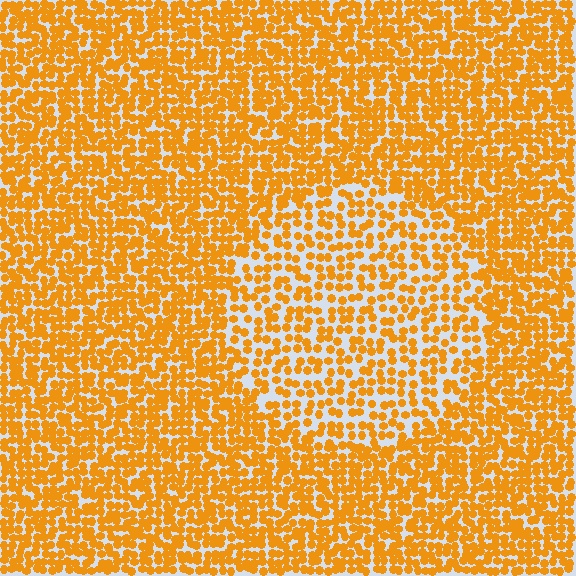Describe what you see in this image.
The image contains small orange elements arranged at two different densities. A circle-shaped region is visible where the elements are less densely packed than the surrounding area.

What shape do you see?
I see a circle.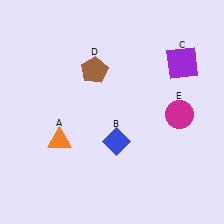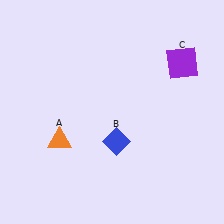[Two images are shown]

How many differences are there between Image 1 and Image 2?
There are 2 differences between the two images.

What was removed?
The brown pentagon (D), the magenta circle (E) were removed in Image 2.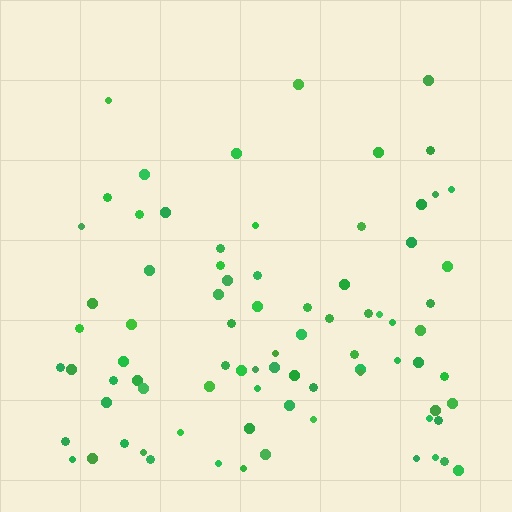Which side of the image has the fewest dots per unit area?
The top.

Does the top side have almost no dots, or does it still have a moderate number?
Still a moderate number, just noticeably fewer than the bottom.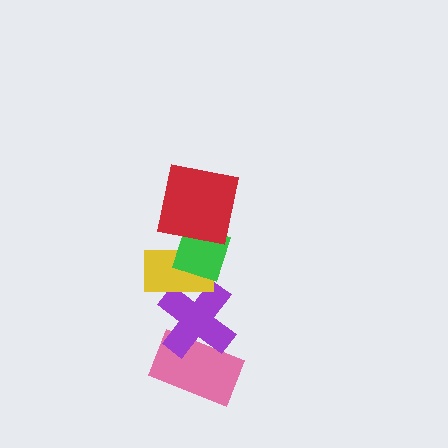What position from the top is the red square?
The red square is 1st from the top.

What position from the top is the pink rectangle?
The pink rectangle is 5th from the top.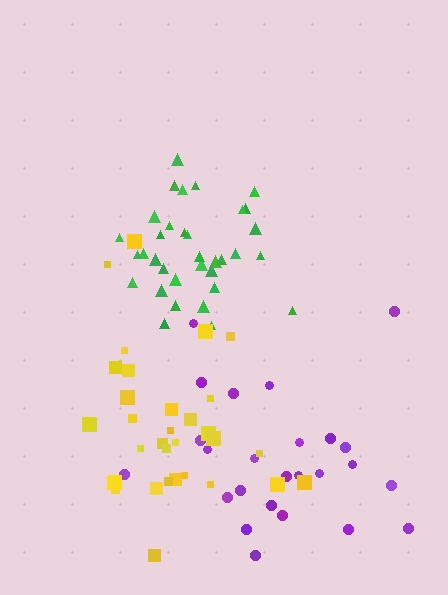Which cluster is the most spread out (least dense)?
Purple.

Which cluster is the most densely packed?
Green.